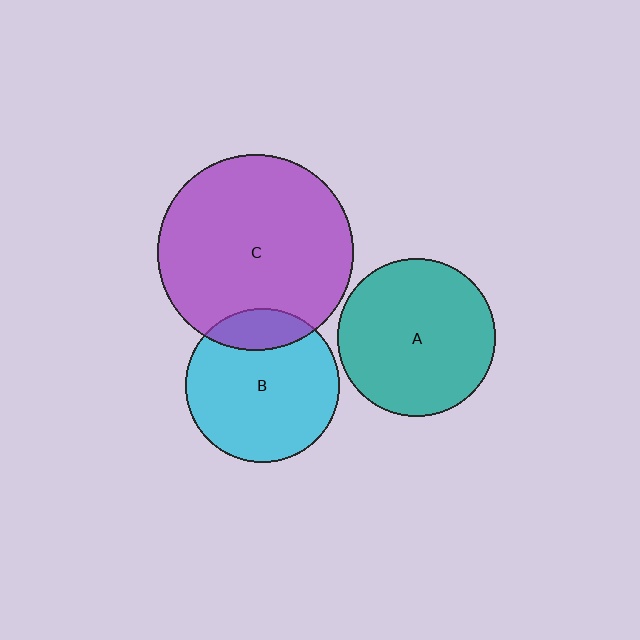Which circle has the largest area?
Circle C (purple).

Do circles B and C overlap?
Yes.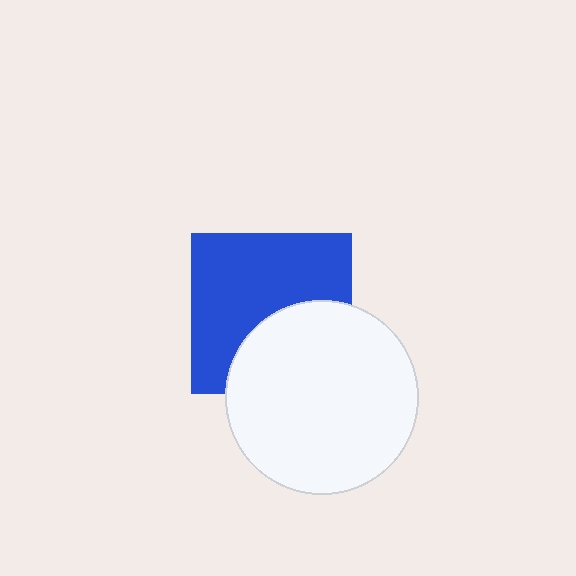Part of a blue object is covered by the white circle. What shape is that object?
It is a square.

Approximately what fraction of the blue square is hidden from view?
Roughly 38% of the blue square is hidden behind the white circle.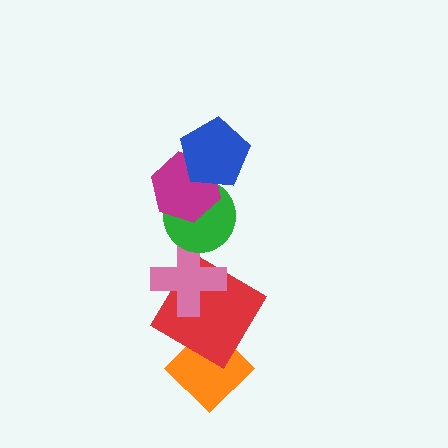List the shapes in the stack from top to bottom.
From top to bottom: the blue pentagon, the magenta hexagon, the green circle, the pink cross, the red diamond, the orange diamond.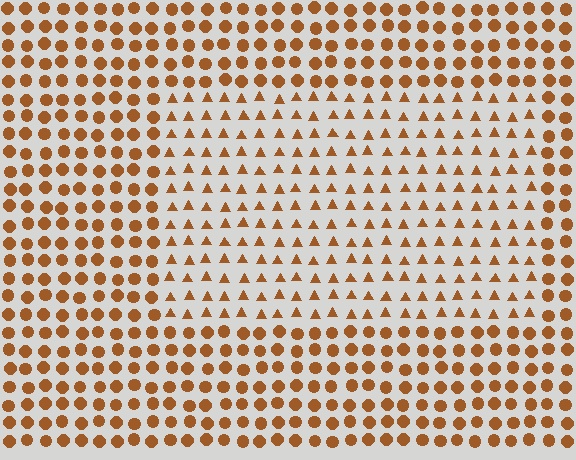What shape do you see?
I see a rectangle.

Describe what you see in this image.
The image is filled with small brown elements arranged in a uniform grid. A rectangle-shaped region contains triangles, while the surrounding area contains circles. The boundary is defined purely by the change in element shape.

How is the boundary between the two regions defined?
The boundary is defined by a change in element shape: triangles inside vs. circles outside. All elements share the same color and spacing.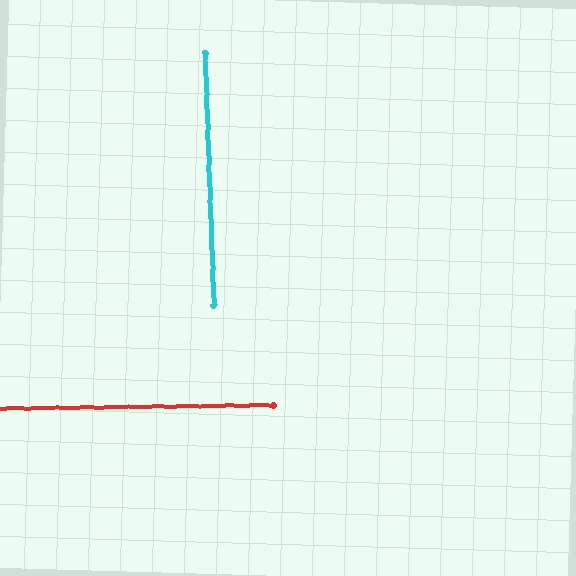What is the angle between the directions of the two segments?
Approximately 89 degrees.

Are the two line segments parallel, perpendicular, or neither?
Perpendicular — they meet at approximately 89°.